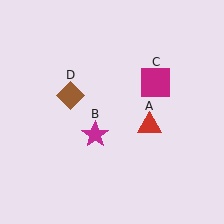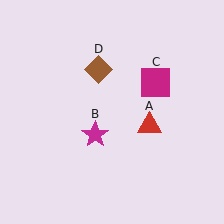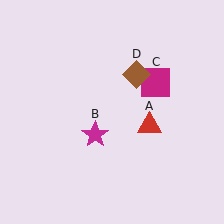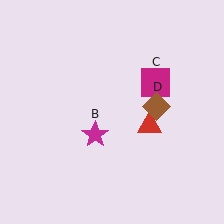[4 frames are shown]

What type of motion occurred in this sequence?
The brown diamond (object D) rotated clockwise around the center of the scene.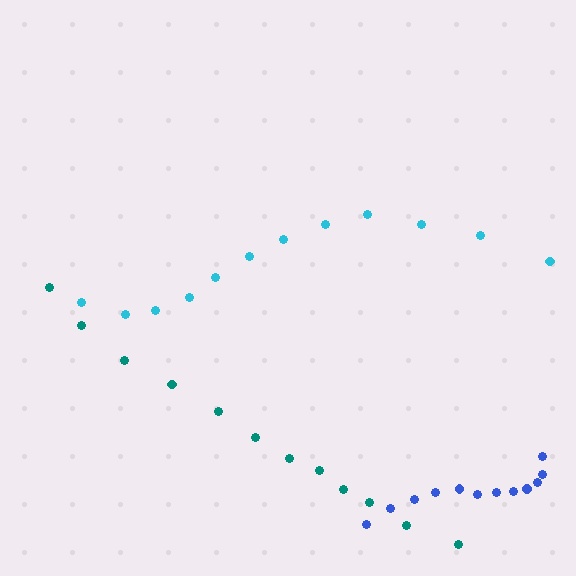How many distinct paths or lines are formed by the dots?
There are 3 distinct paths.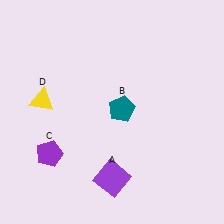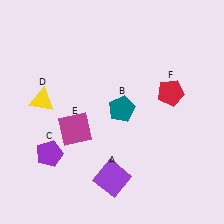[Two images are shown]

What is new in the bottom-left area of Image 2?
A magenta square (E) was added in the bottom-left area of Image 2.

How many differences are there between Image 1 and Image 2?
There are 2 differences between the two images.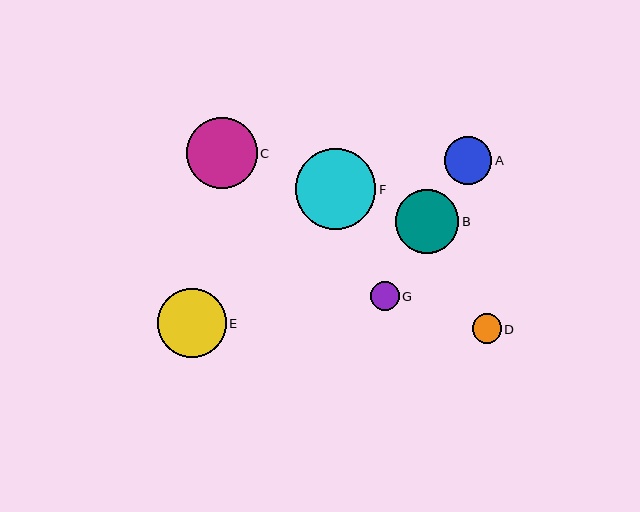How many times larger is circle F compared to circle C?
Circle F is approximately 1.1 times the size of circle C.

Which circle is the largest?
Circle F is the largest with a size of approximately 80 pixels.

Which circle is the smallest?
Circle G is the smallest with a size of approximately 29 pixels.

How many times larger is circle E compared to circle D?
Circle E is approximately 2.3 times the size of circle D.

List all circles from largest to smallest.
From largest to smallest: F, C, E, B, A, D, G.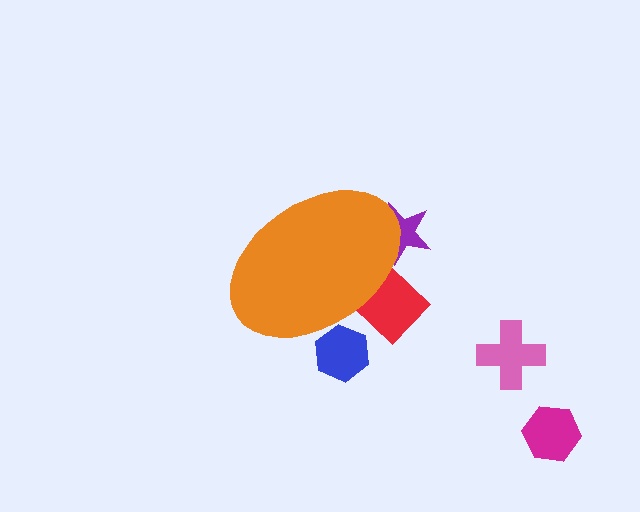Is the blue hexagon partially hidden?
Yes, the blue hexagon is partially hidden behind the orange ellipse.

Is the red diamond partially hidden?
Yes, the red diamond is partially hidden behind the orange ellipse.